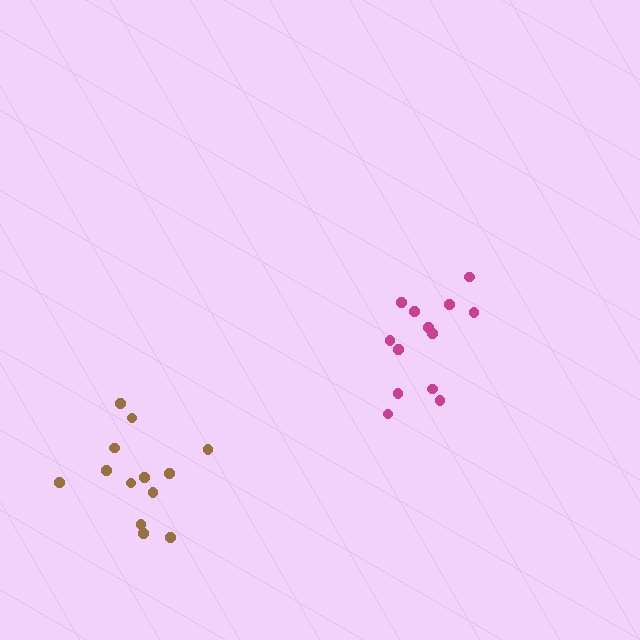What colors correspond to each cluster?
The clusters are colored: brown, magenta.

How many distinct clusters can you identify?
There are 2 distinct clusters.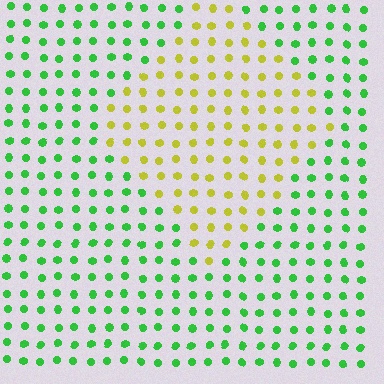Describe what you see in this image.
The image is filled with small green elements in a uniform arrangement. A diamond-shaped region is visible where the elements are tinted to a slightly different hue, forming a subtle color boundary.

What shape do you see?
I see a diamond.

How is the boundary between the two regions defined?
The boundary is defined purely by a slight shift in hue (about 61 degrees). Spacing, size, and orientation are identical on both sides.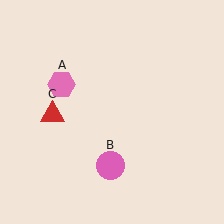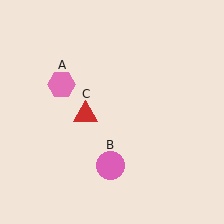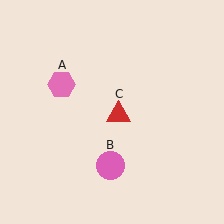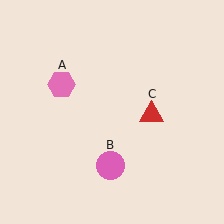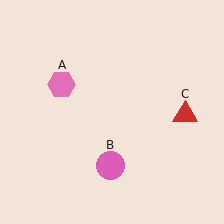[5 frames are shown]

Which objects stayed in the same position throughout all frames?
Pink hexagon (object A) and pink circle (object B) remained stationary.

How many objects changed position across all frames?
1 object changed position: red triangle (object C).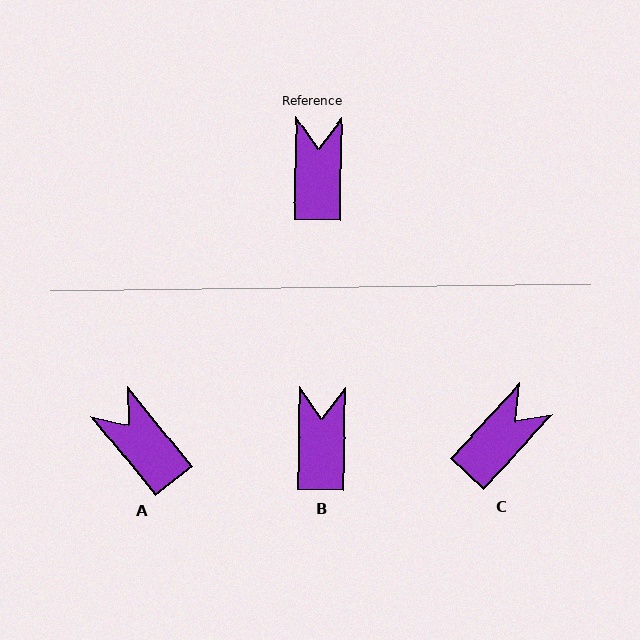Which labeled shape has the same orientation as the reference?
B.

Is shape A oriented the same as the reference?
No, it is off by about 40 degrees.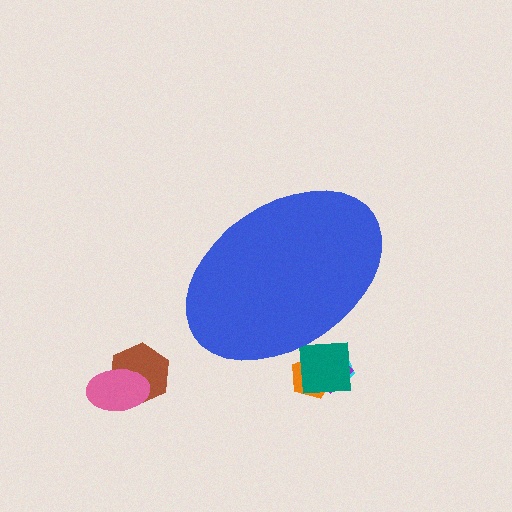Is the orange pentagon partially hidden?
Yes, the orange pentagon is partially hidden behind the blue ellipse.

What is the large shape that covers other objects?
A blue ellipse.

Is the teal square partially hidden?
Yes, the teal square is partially hidden behind the blue ellipse.